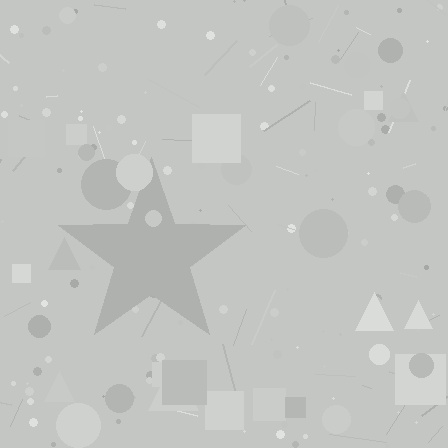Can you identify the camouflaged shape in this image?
The camouflaged shape is a star.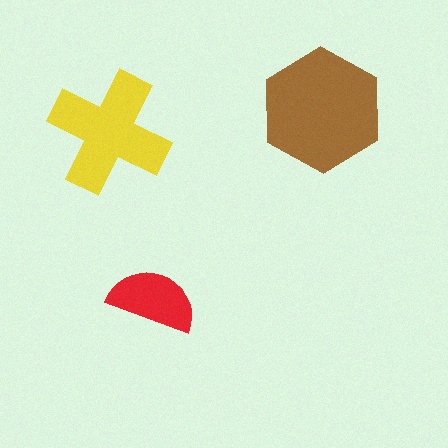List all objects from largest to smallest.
The brown hexagon, the yellow cross, the red semicircle.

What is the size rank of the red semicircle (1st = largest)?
3rd.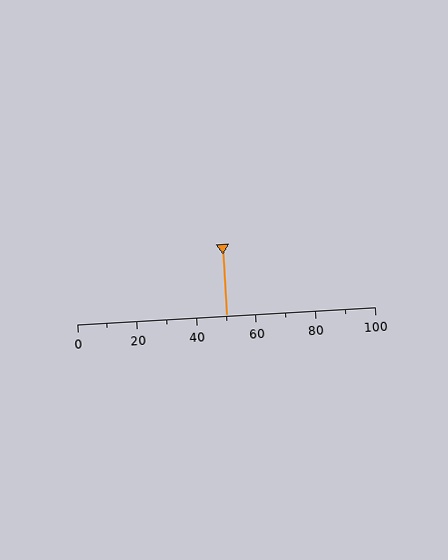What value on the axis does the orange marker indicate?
The marker indicates approximately 50.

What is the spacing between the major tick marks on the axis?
The major ticks are spaced 20 apart.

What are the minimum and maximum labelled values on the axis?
The axis runs from 0 to 100.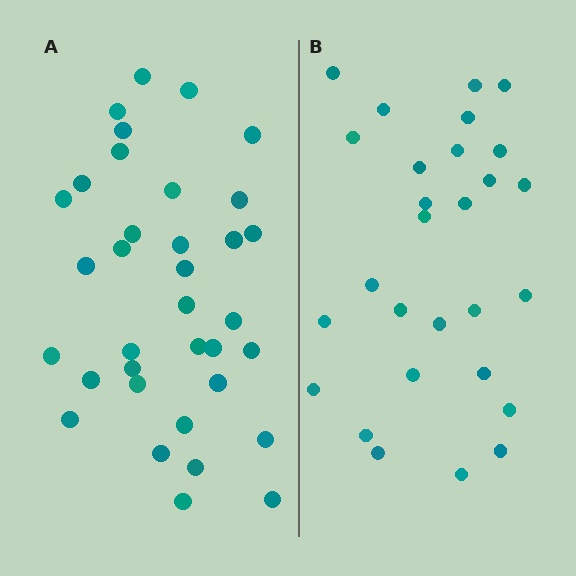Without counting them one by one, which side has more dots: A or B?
Region A (the left region) has more dots.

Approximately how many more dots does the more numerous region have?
Region A has roughly 8 or so more dots than region B.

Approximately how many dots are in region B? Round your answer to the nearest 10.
About 30 dots. (The exact count is 28, which rounds to 30.)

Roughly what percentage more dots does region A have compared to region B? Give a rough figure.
About 25% more.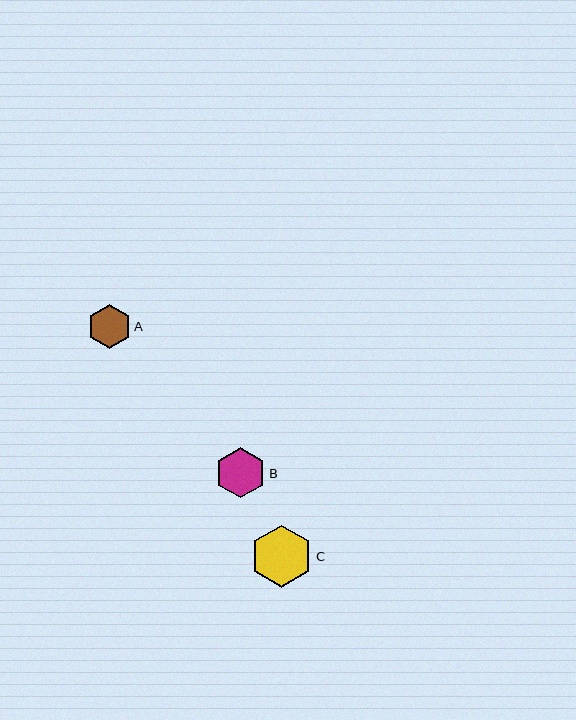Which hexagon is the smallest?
Hexagon A is the smallest with a size of approximately 44 pixels.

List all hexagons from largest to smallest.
From largest to smallest: C, B, A.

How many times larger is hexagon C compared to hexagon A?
Hexagon C is approximately 1.4 times the size of hexagon A.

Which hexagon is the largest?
Hexagon C is the largest with a size of approximately 62 pixels.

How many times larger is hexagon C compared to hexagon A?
Hexagon C is approximately 1.4 times the size of hexagon A.